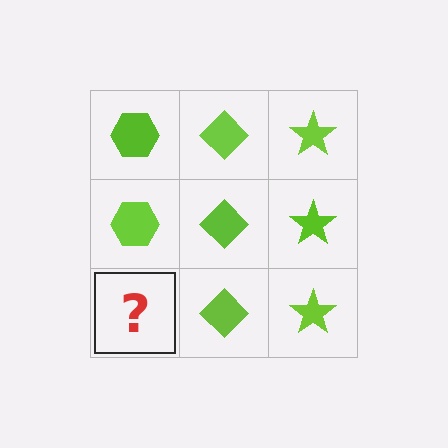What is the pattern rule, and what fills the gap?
The rule is that each column has a consistent shape. The gap should be filled with a lime hexagon.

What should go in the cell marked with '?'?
The missing cell should contain a lime hexagon.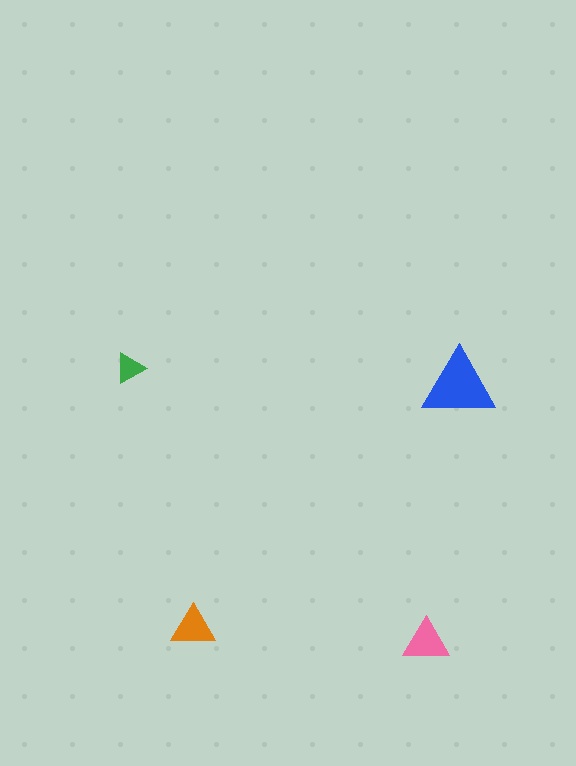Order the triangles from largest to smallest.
the blue one, the pink one, the orange one, the green one.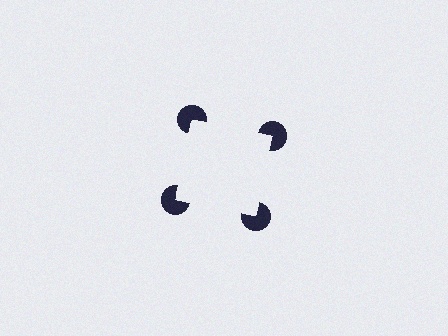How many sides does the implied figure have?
4 sides.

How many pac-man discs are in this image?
There are 4 — one at each vertex of the illusory square.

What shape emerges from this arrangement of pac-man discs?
An illusory square — its edges are inferred from the aligned wedge cuts in the pac-man discs, not physically drawn.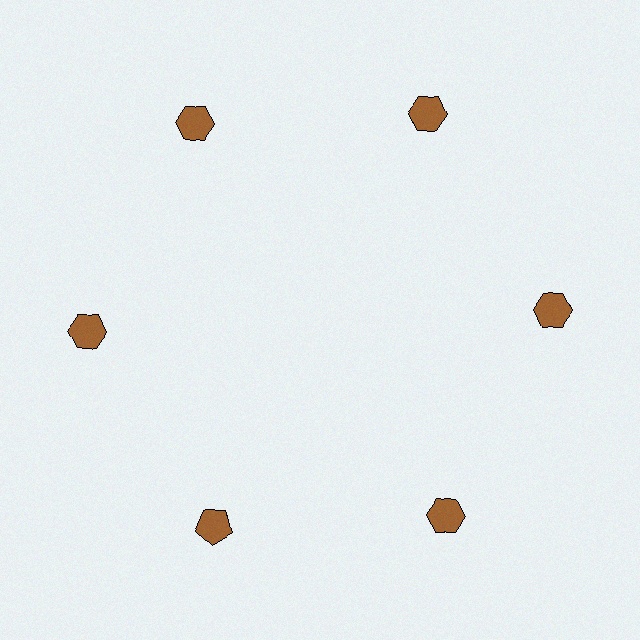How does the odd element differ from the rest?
It has a different shape: pentagon instead of hexagon.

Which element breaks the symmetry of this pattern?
The brown pentagon at roughly the 7 o'clock position breaks the symmetry. All other shapes are brown hexagons.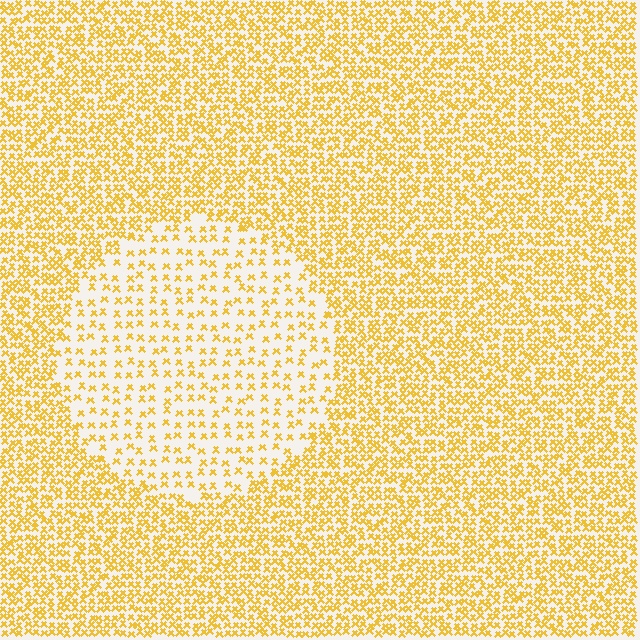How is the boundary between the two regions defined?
The boundary is defined by a change in element density (approximately 2.4x ratio). All elements are the same color, size, and shape.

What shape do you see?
I see a circle.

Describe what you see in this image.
The image contains small yellow elements arranged at two different densities. A circle-shaped region is visible where the elements are less densely packed than the surrounding area.